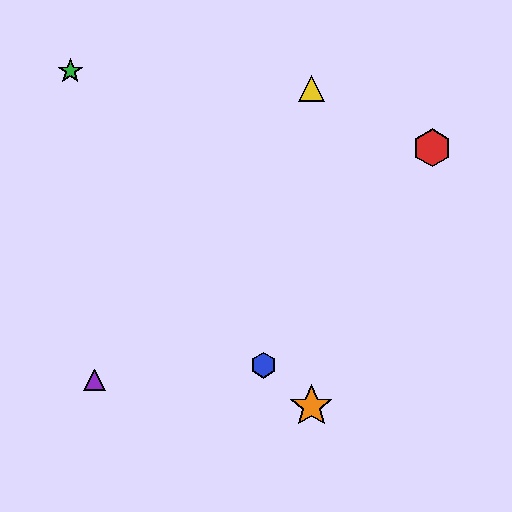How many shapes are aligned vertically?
2 shapes (the yellow triangle, the orange star) are aligned vertically.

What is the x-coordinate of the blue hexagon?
The blue hexagon is at x≈263.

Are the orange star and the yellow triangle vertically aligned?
Yes, both are at x≈311.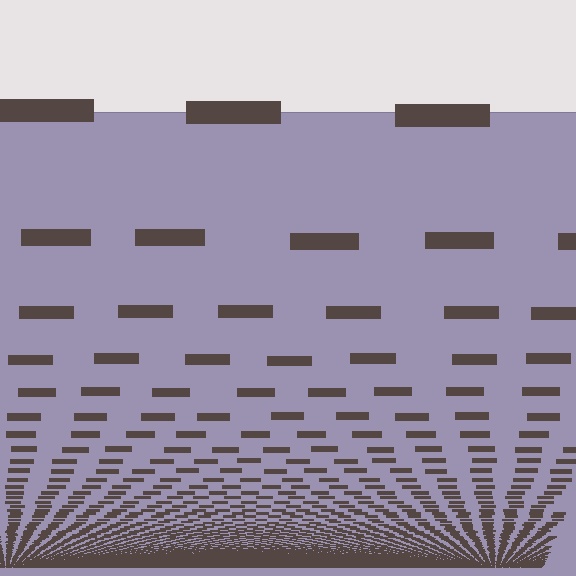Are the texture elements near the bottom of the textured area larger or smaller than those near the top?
Smaller. The gradient is inverted — elements near the bottom are smaller and denser.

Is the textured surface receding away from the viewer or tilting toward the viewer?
The surface appears to tilt toward the viewer. Texture elements get larger and sparser toward the top.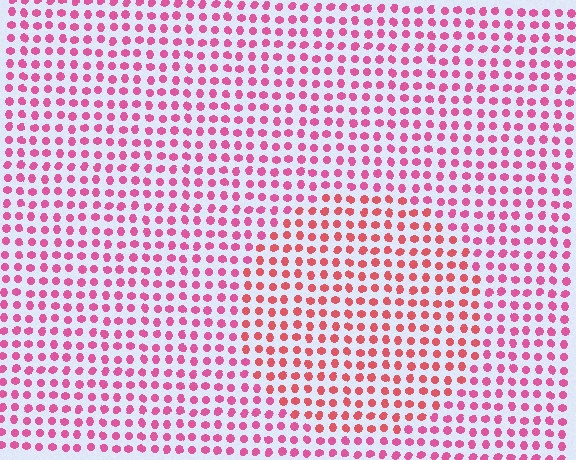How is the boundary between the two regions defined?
The boundary is defined purely by a slight shift in hue (about 26 degrees). Spacing, size, and orientation are identical on both sides.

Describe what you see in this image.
The image is filled with small pink elements in a uniform arrangement. A circle-shaped region is visible where the elements are tinted to a slightly different hue, forming a subtle color boundary.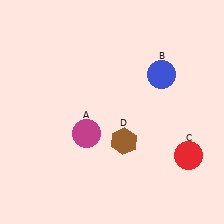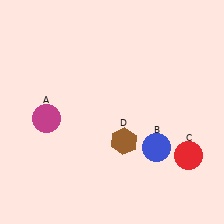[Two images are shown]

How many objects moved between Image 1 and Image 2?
2 objects moved between the two images.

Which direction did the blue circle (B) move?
The blue circle (B) moved down.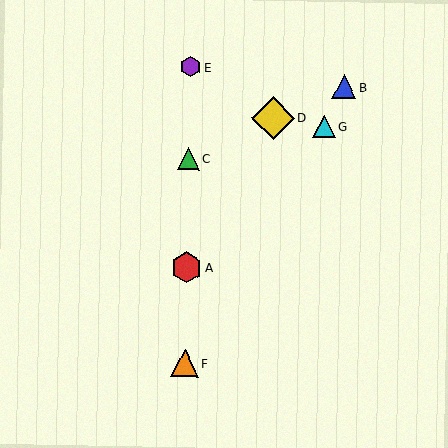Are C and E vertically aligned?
Yes, both are at x≈189.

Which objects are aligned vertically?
Objects A, C, E, F are aligned vertically.